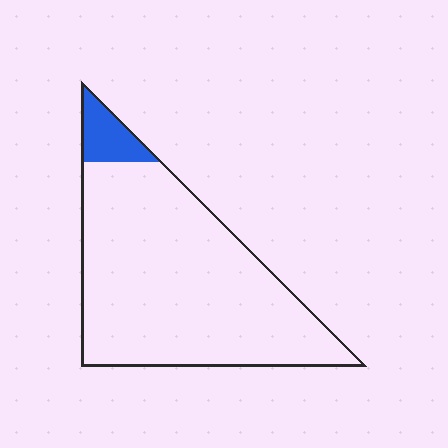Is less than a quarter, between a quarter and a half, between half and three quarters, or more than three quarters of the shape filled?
Less than a quarter.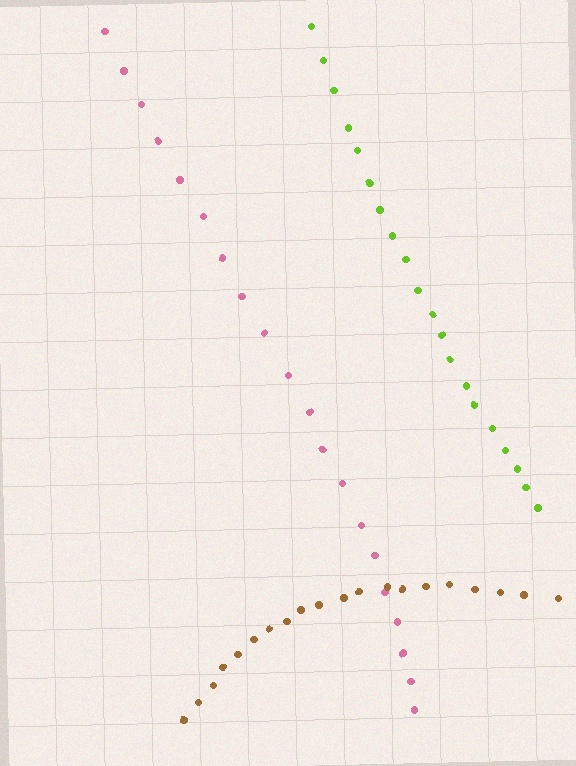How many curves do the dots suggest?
There are 3 distinct paths.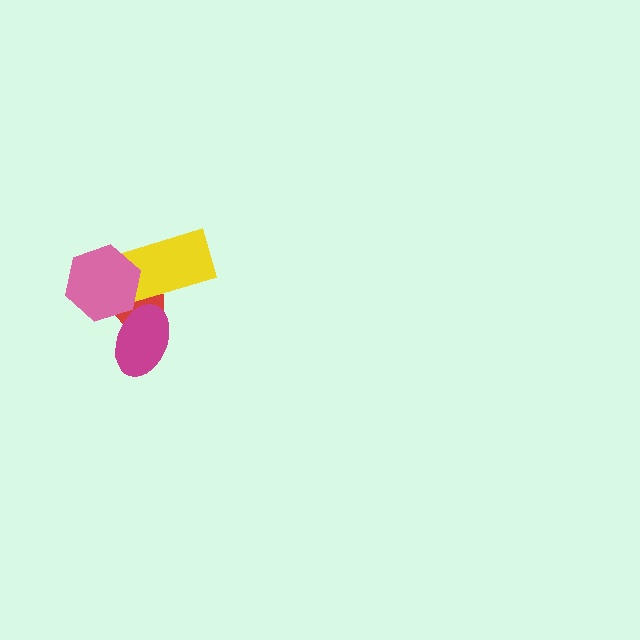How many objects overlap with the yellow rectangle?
2 objects overlap with the yellow rectangle.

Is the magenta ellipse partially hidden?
No, no other shape covers it.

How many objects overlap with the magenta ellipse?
1 object overlaps with the magenta ellipse.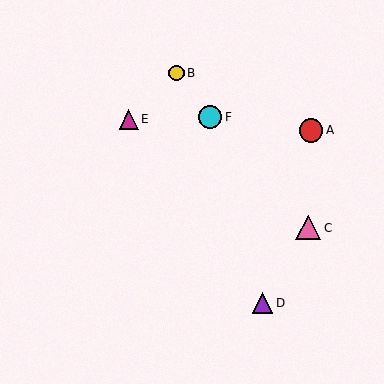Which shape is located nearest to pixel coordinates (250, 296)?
The purple triangle (labeled D) at (262, 303) is nearest to that location.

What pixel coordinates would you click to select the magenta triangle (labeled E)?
Click at (129, 119) to select the magenta triangle E.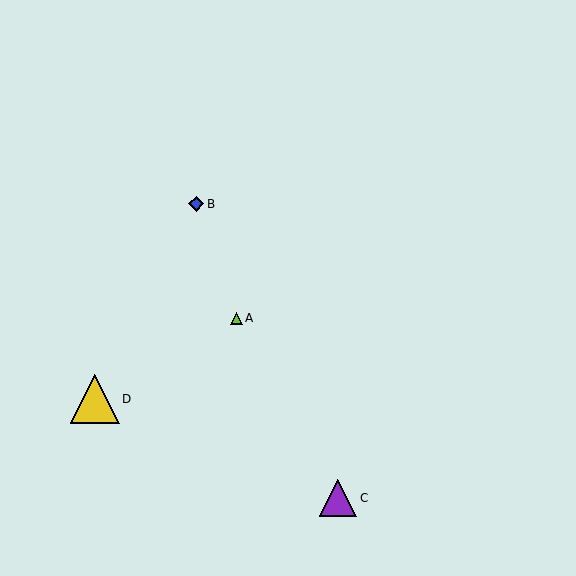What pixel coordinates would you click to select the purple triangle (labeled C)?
Click at (338, 498) to select the purple triangle C.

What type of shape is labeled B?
Shape B is a blue diamond.